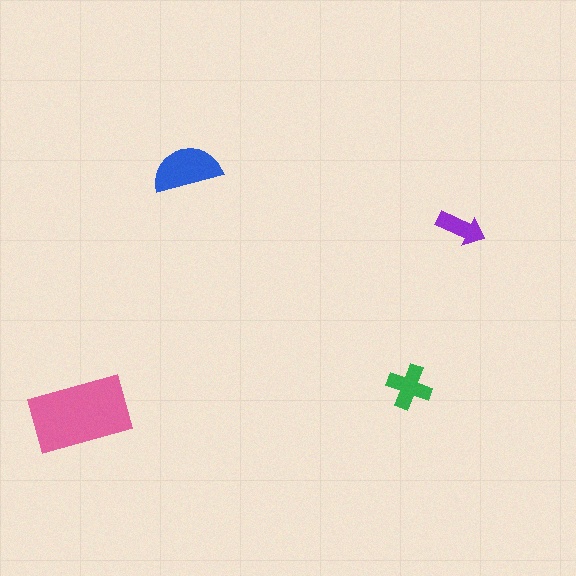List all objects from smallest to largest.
The purple arrow, the green cross, the blue semicircle, the pink rectangle.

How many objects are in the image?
There are 4 objects in the image.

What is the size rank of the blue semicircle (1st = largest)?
2nd.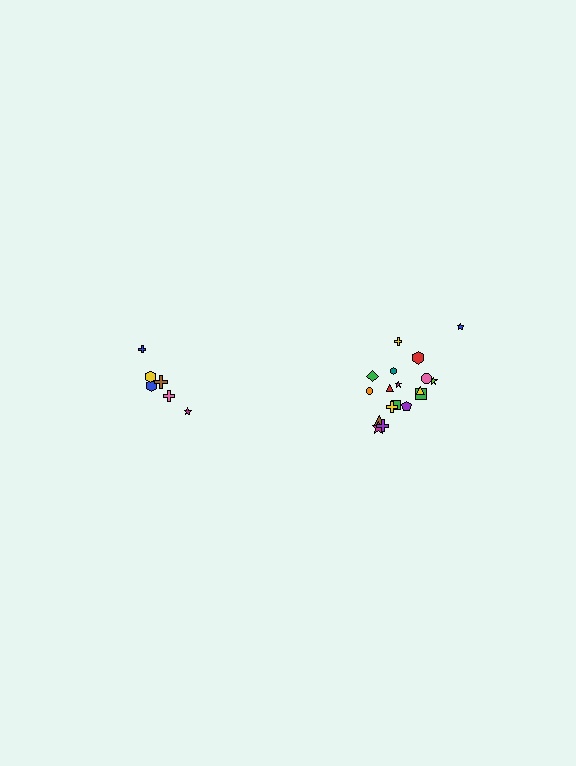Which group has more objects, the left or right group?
The right group.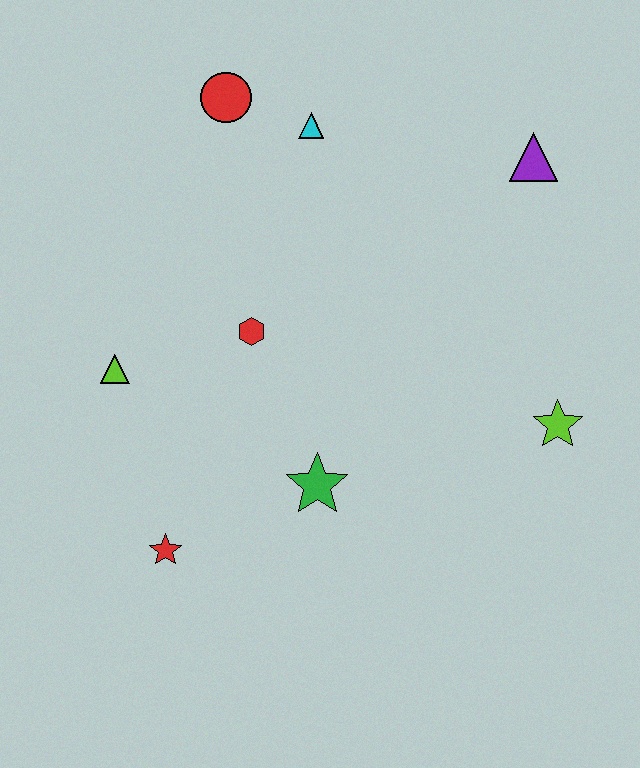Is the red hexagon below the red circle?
Yes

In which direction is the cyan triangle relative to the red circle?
The cyan triangle is to the right of the red circle.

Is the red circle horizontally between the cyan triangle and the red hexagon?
No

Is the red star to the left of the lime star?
Yes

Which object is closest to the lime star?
The green star is closest to the lime star.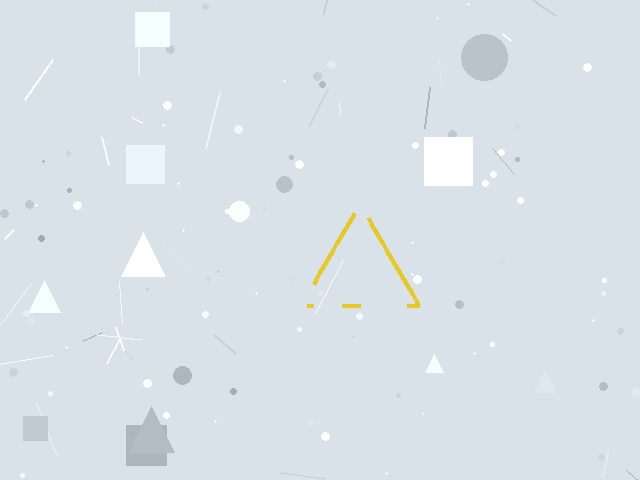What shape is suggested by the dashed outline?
The dashed outline suggests a triangle.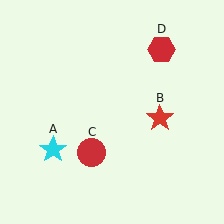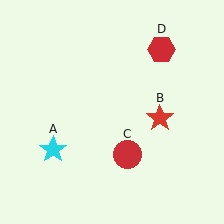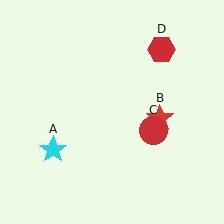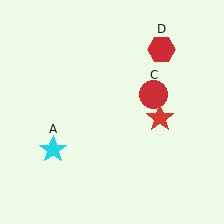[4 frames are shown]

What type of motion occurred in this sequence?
The red circle (object C) rotated counterclockwise around the center of the scene.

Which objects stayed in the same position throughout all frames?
Cyan star (object A) and red star (object B) and red hexagon (object D) remained stationary.